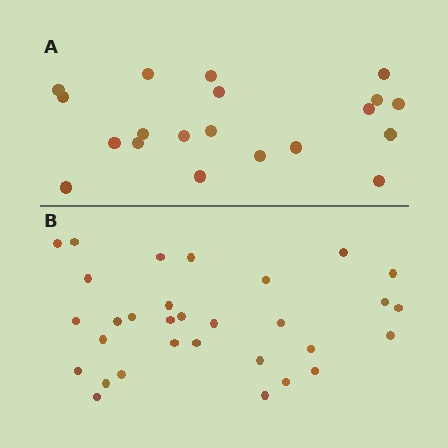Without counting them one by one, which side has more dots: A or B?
Region B (the bottom region) has more dots.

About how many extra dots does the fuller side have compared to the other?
Region B has roughly 12 or so more dots than region A.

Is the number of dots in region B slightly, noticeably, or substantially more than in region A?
Region B has substantially more. The ratio is roughly 1.6 to 1.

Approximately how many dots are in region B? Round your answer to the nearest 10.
About 30 dots. (The exact count is 31, which rounds to 30.)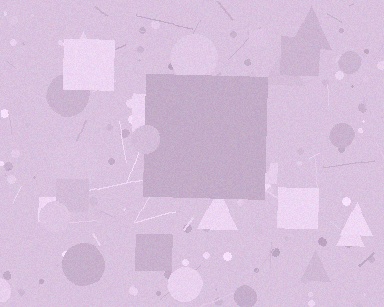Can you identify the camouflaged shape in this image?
The camouflaged shape is a square.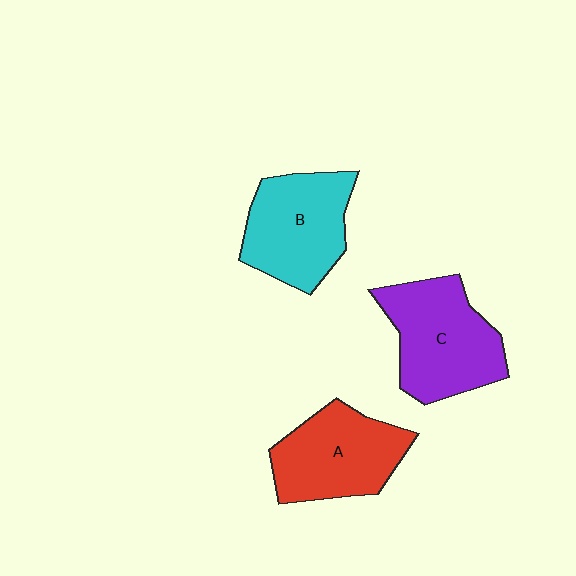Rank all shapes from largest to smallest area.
From largest to smallest: C (purple), B (cyan), A (red).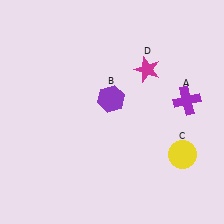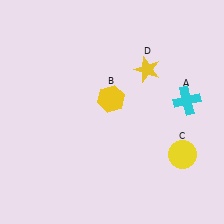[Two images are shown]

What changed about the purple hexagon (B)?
In Image 1, B is purple. In Image 2, it changed to yellow.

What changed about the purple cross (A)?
In Image 1, A is purple. In Image 2, it changed to cyan.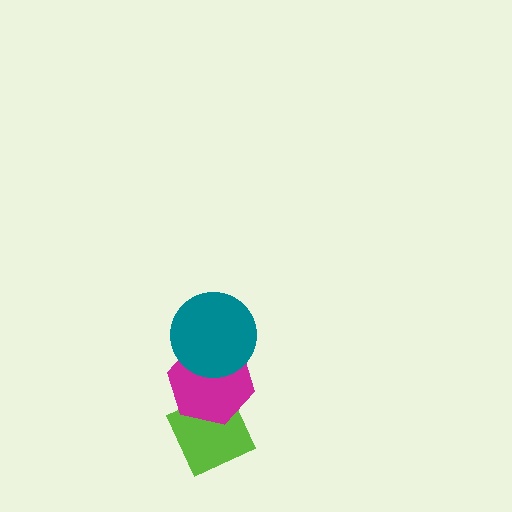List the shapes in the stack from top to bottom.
From top to bottom: the teal circle, the magenta hexagon, the lime diamond.